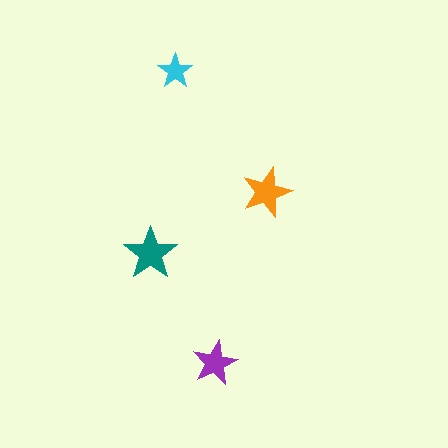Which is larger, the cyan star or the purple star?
The purple one.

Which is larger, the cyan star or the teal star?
The teal one.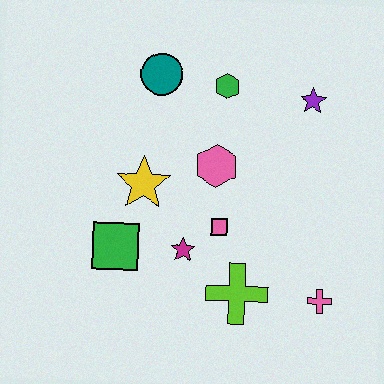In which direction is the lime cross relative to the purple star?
The lime cross is below the purple star.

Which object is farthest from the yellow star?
The pink cross is farthest from the yellow star.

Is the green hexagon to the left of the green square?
No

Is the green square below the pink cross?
No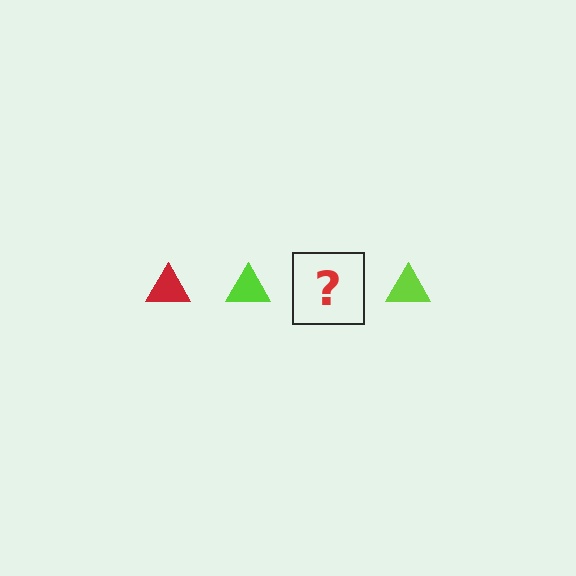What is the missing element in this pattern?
The missing element is a red triangle.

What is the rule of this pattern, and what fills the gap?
The rule is that the pattern cycles through red, lime triangles. The gap should be filled with a red triangle.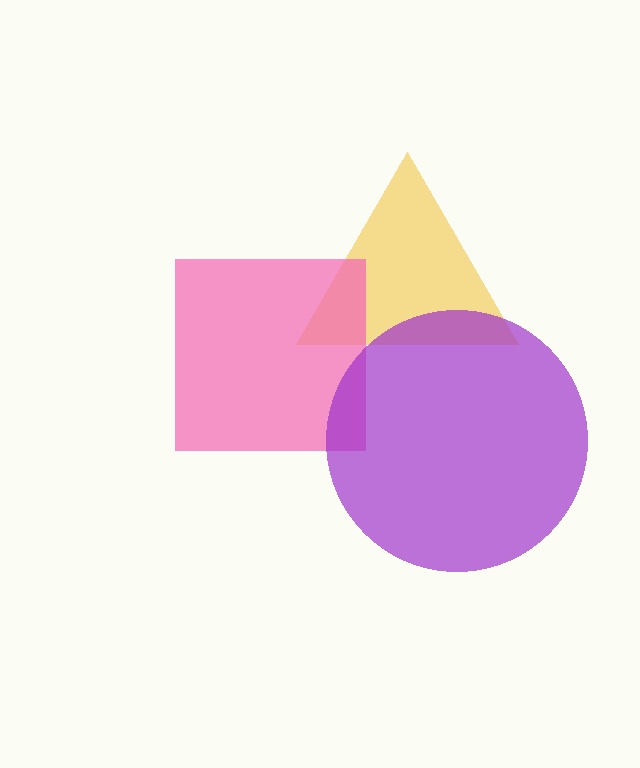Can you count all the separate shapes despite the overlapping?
Yes, there are 3 separate shapes.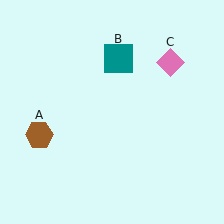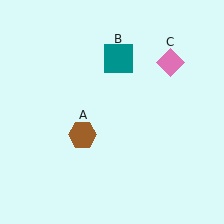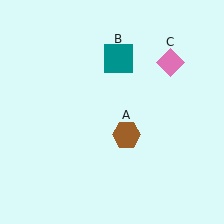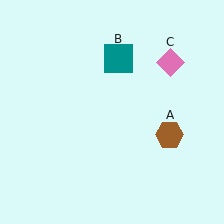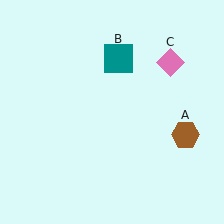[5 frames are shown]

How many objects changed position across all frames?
1 object changed position: brown hexagon (object A).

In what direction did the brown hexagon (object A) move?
The brown hexagon (object A) moved right.